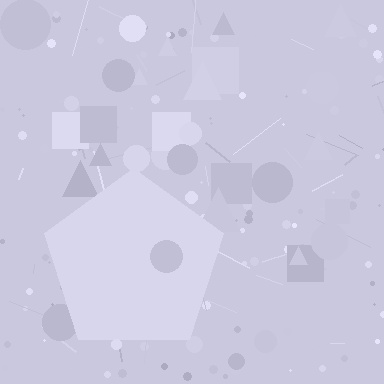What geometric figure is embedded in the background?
A pentagon is embedded in the background.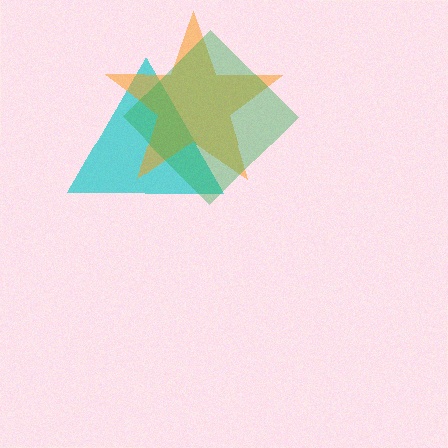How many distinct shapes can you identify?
There are 3 distinct shapes: a cyan triangle, an orange star, a green diamond.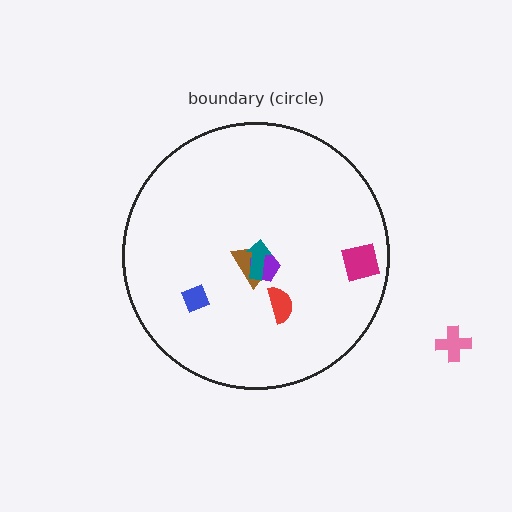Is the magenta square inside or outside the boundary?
Inside.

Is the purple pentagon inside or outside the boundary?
Inside.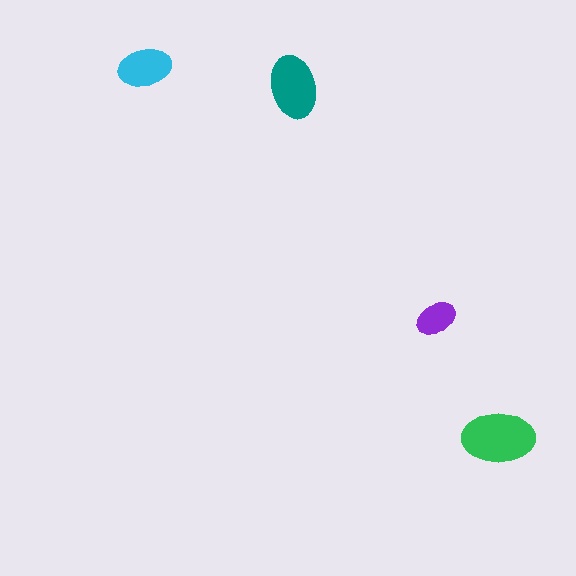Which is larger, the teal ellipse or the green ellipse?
The green one.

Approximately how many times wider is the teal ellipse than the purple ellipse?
About 1.5 times wider.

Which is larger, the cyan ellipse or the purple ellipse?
The cyan one.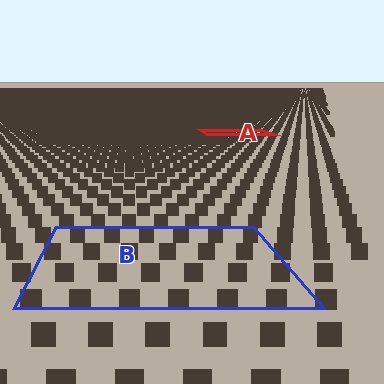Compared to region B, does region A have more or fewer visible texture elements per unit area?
Region A has more texture elements per unit area — they are packed more densely because it is farther away.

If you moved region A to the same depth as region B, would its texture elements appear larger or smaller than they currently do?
They would appear larger. At a closer depth, the same texture elements are projected at a bigger on-screen size.